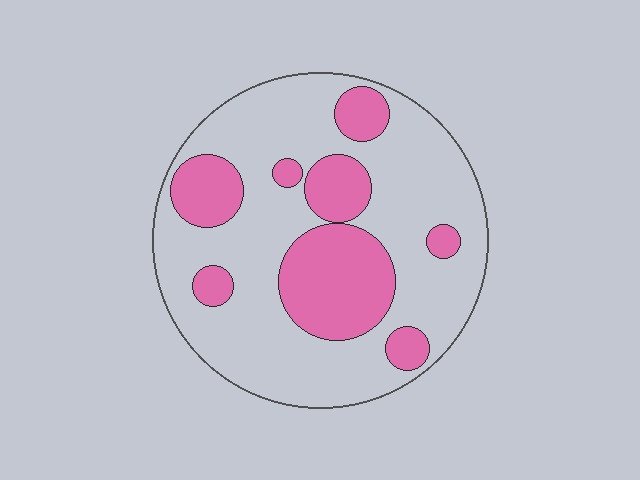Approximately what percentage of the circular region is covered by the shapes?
Approximately 30%.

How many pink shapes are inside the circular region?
8.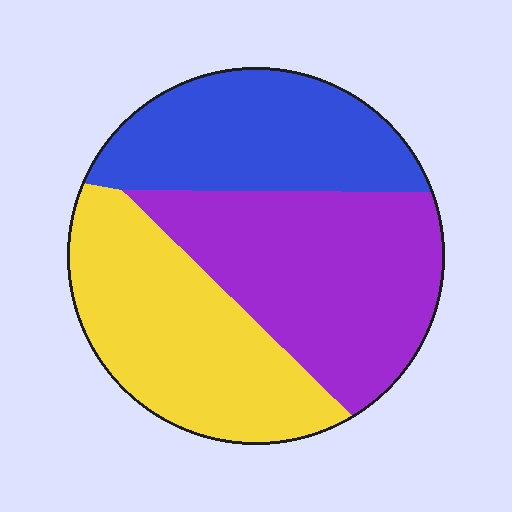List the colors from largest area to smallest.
From largest to smallest: purple, yellow, blue.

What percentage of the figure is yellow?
Yellow covers 34% of the figure.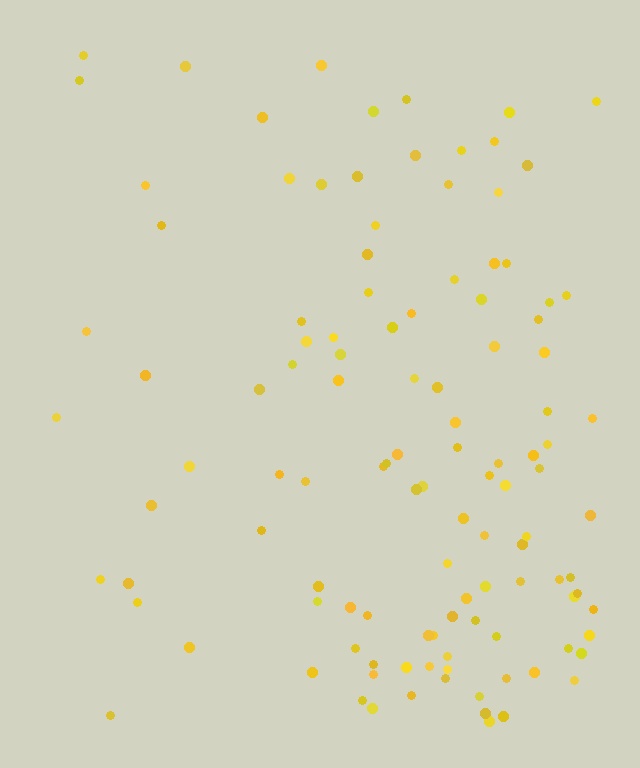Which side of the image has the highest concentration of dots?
The right.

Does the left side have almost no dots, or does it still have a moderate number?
Still a moderate number, just noticeably fewer than the right.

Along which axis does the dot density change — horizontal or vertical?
Horizontal.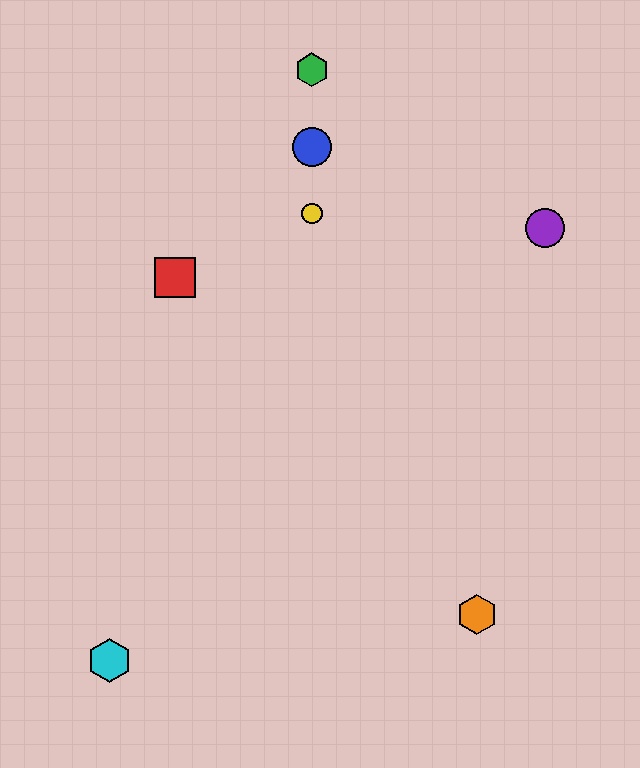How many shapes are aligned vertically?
3 shapes (the blue circle, the green hexagon, the yellow circle) are aligned vertically.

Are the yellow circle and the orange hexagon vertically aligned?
No, the yellow circle is at x≈312 and the orange hexagon is at x≈477.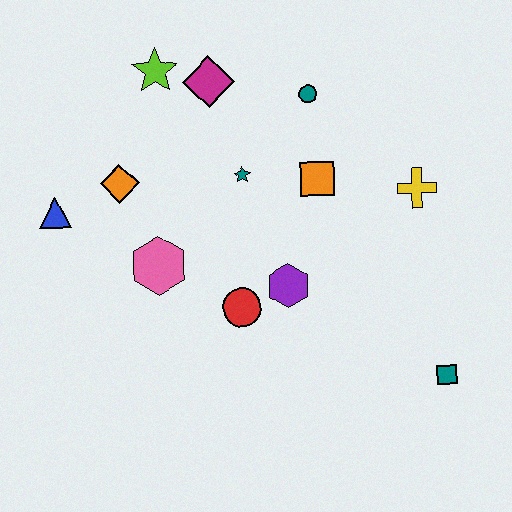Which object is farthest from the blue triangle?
The teal square is farthest from the blue triangle.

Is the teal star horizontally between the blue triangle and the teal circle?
Yes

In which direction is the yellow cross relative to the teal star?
The yellow cross is to the right of the teal star.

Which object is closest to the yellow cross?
The orange square is closest to the yellow cross.